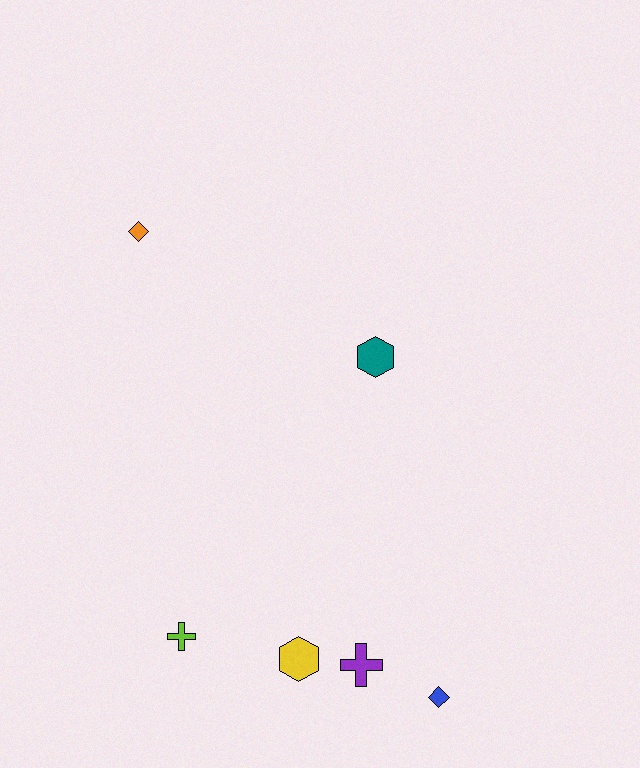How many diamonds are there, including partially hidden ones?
There are 2 diamonds.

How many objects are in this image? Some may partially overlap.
There are 6 objects.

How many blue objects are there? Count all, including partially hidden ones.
There is 1 blue object.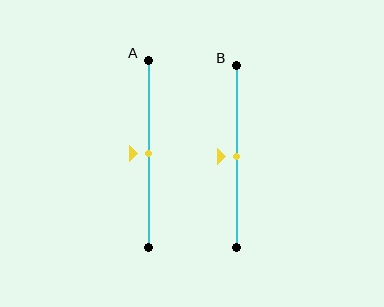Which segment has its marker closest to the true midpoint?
Segment A has its marker closest to the true midpoint.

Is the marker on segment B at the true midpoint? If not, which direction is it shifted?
Yes, the marker on segment B is at the true midpoint.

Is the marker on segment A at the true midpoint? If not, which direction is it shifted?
Yes, the marker on segment A is at the true midpoint.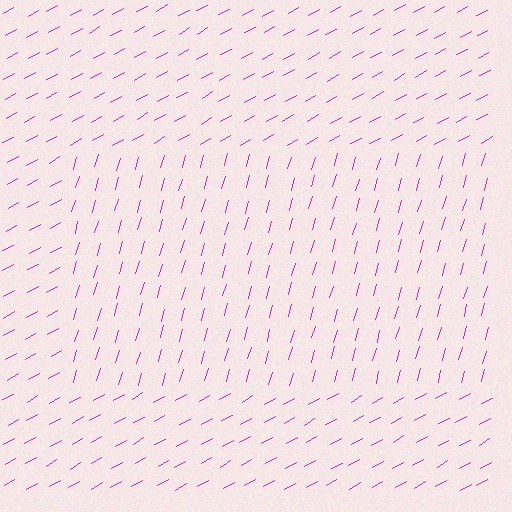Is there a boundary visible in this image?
Yes, there is a texture boundary formed by a change in line orientation.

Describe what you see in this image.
The image is filled with small magenta line segments. A rectangle region in the image has lines oriented differently from the surrounding lines, creating a visible texture boundary.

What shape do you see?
I see a rectangle.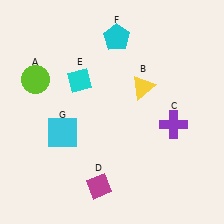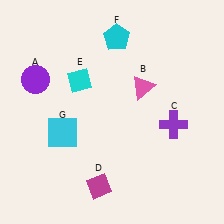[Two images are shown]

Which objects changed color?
A changed from lime to purple. B changed from yellow to pink.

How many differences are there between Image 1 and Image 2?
There are 2 differences between the two images.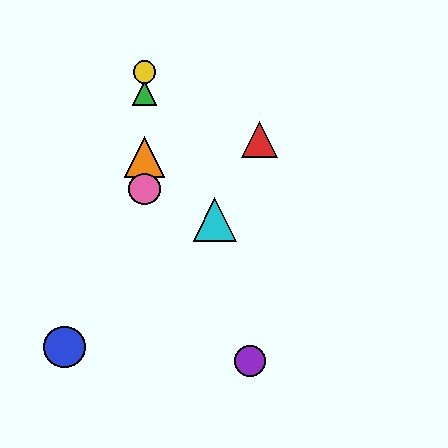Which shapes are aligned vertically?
The green triangle, the yellow circle, the orange triangle, the pink circle are aligned vertically.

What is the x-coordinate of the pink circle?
The pink circle is at x≈144.